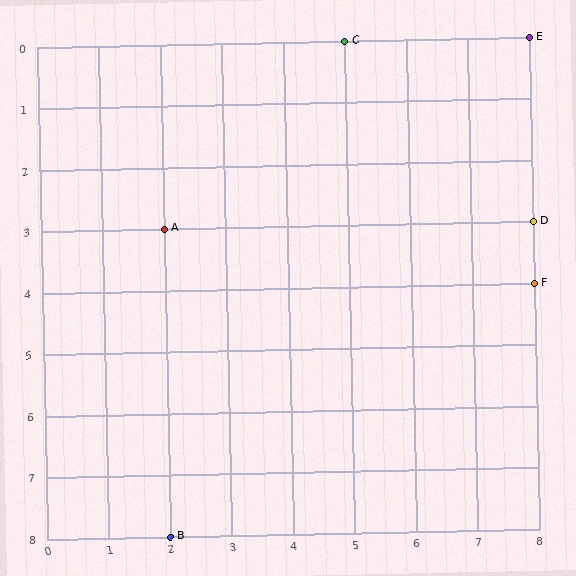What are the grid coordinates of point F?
Point F is at grid coordinates (8, 4).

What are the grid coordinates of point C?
Point C is at grid coordinates (5, 0).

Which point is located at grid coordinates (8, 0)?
Point E is at (8, 0).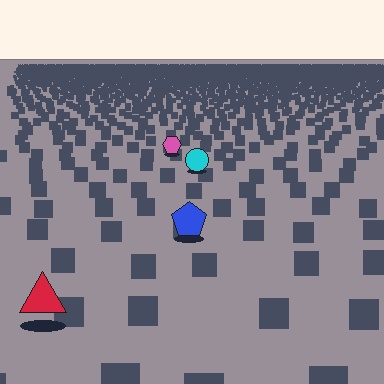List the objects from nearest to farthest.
From nearest to farthest: the red triangle, the blue pentagon, the cyan circle, the pink hexagon.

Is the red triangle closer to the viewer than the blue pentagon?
Yes. The red triangle is closer — you can tell from the texture gradient: the ground texture is coarser near it.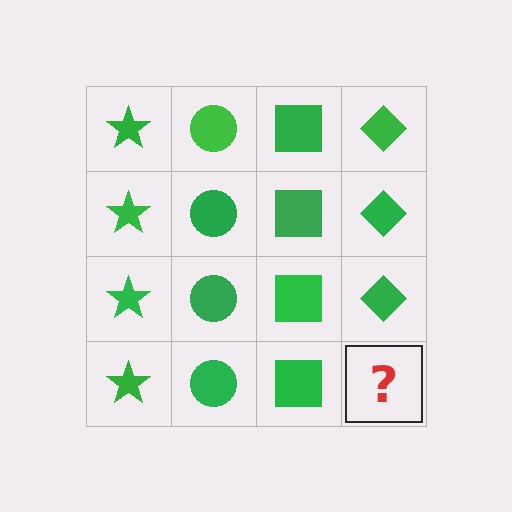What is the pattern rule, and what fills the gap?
The rule is that each column has a consistent shape. The gap should be filled with a green diamond.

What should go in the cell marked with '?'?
The missing cell should contain a green diamond.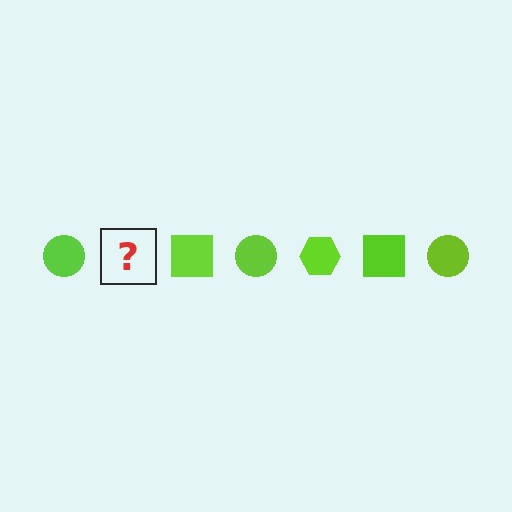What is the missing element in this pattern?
The missing element is a lime hexagon.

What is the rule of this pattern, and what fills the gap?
The rule is that the pattern cycles through circle, hexagon, square shapes in lime. The gap should be filled with a lime hexagon.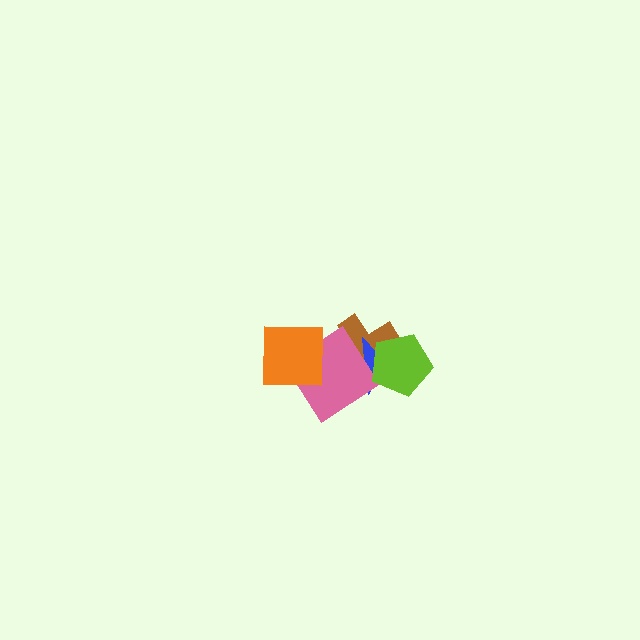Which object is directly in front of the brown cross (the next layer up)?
The blue star is directly in front of the brown cross.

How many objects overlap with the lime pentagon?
3 objects overlap with the lime pentagon.